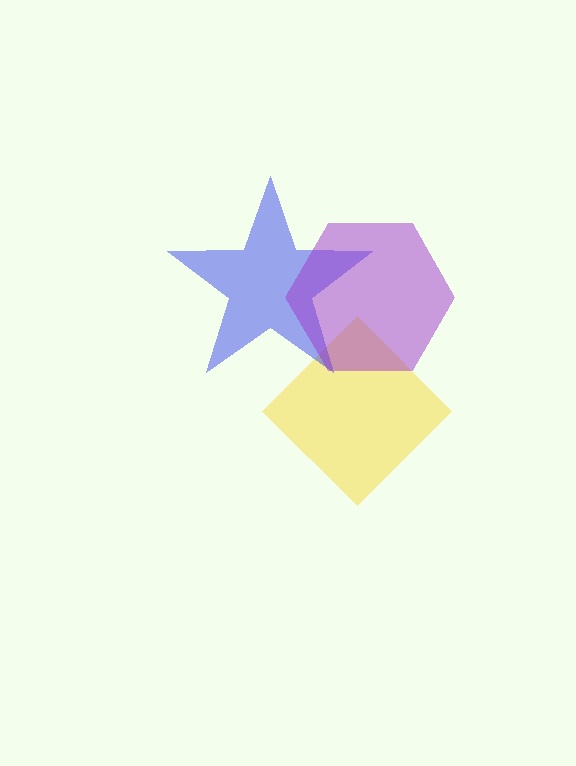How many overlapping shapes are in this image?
There are 3 overlapping shapes in the image.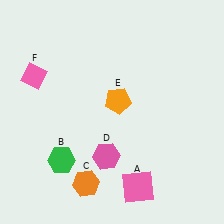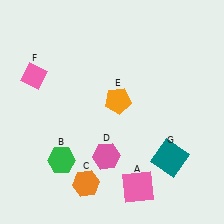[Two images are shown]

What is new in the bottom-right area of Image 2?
A teal square (G) was added in the bottom-right area of Image 2.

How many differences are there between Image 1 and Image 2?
There is 1 difference between the two images.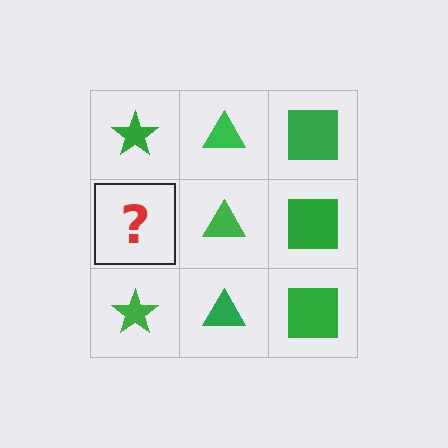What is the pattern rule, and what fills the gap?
The rule is that each column has a consistent shape. The gap should be filled with a green star.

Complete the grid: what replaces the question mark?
The question mark should be replaced with a green star.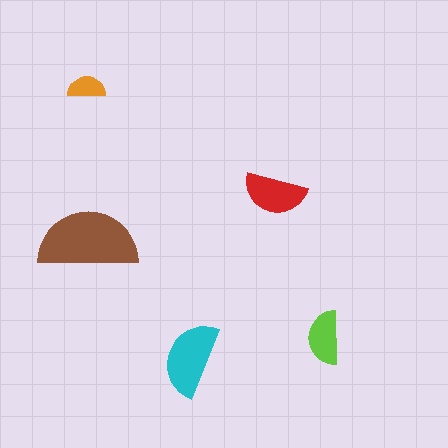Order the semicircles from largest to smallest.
the brown one, the cyan one, the red one, the lime one, the orange one.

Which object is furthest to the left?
The orange semicircle is leftmost.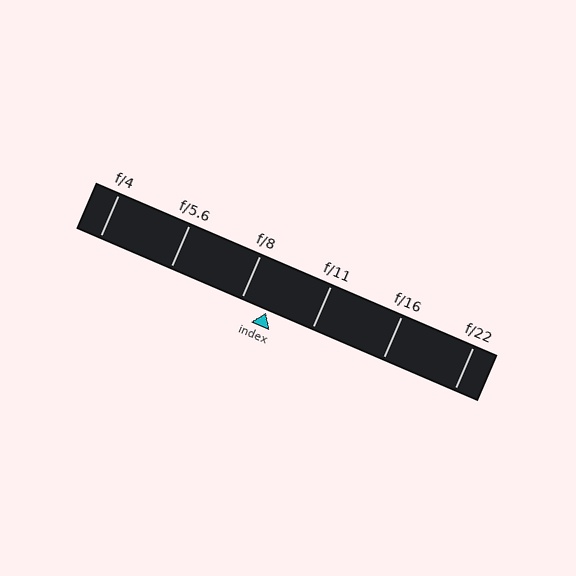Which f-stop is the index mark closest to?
The index mark is closest to f/8.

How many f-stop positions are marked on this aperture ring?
There are 6 f-stop positions marked.